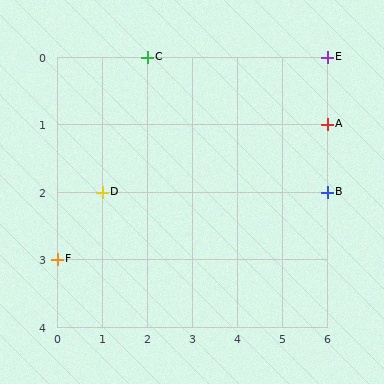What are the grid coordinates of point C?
Point C is at grid coordinates (2, 0).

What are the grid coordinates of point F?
Point F is at grid coordinates (0, 3).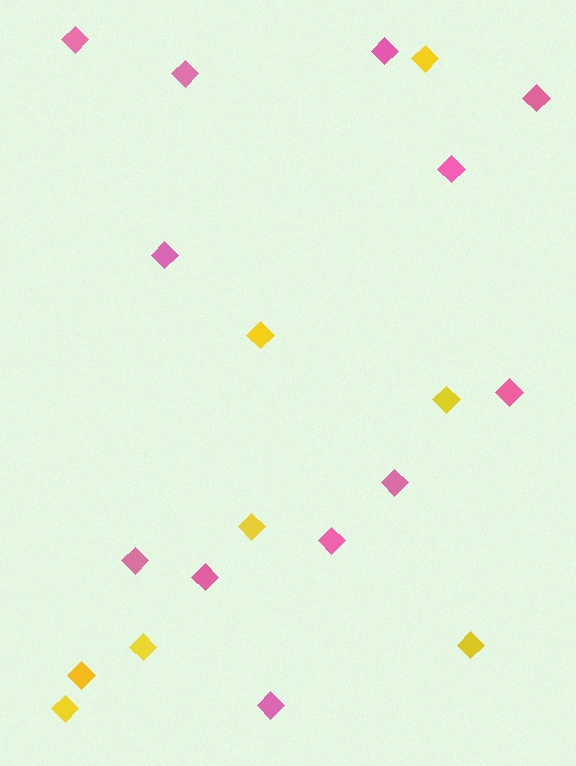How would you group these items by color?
There are 2 groups: one group of pink diamonds (12) and one group of yellow diamonds (8).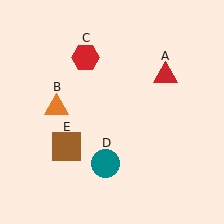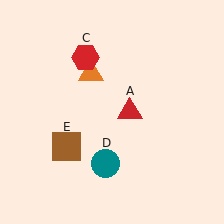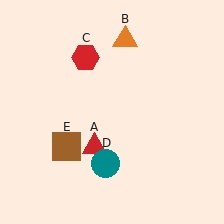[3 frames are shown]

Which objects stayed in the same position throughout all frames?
Red hexagon (object C) and teal circle (object D) and brown square (object E) remained stationary.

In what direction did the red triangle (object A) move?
The red triangle (object A) moved down and to the left.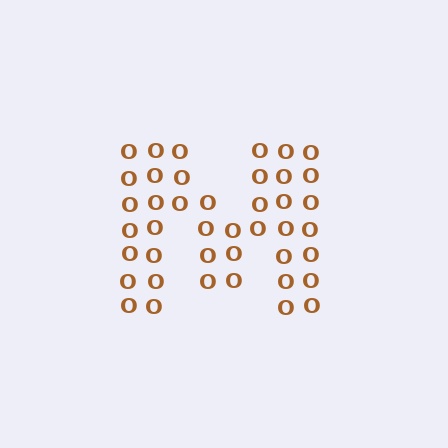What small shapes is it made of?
It is made of small letter O's.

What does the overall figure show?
The overall figure shows the letter M.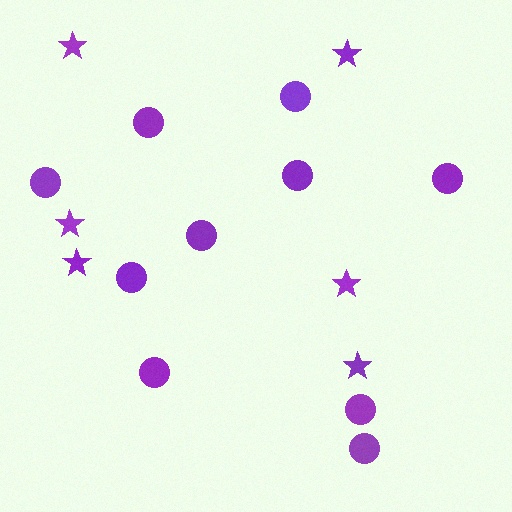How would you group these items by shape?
There are 2 groups: one group of stars (6) and one group of circles (10).